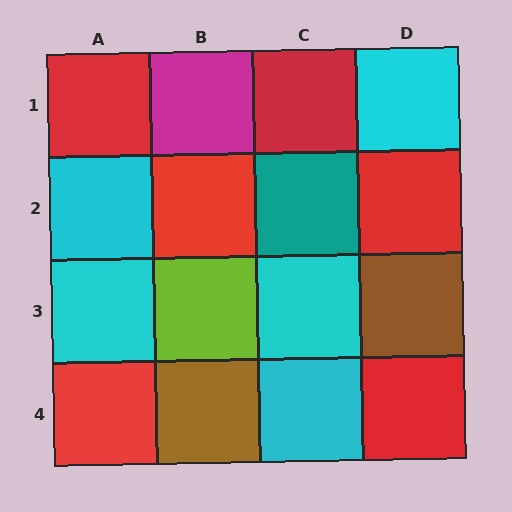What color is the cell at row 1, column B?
Magenta.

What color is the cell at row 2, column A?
Cyan.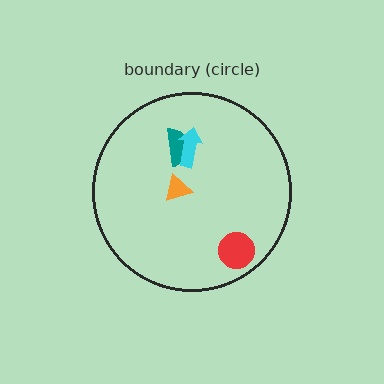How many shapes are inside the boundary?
4 inside, 0 outside.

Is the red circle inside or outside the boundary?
Inside.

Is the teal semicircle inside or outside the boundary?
Inside.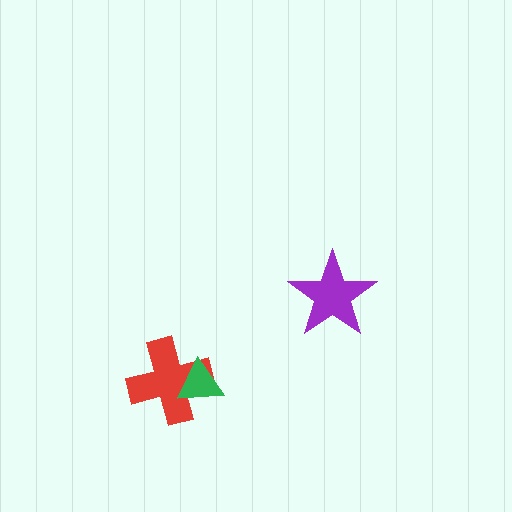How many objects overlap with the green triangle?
1 object overlaps with the green triangle.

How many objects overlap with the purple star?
0 objects overlap with the purple star.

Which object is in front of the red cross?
The green triangle is in front of the red cross.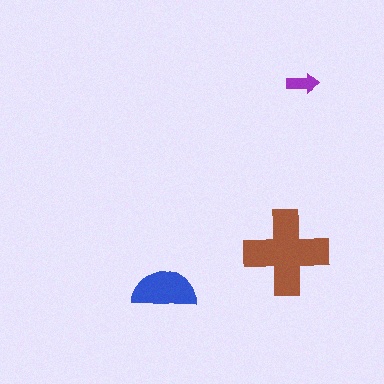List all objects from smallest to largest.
The purple arrow, the blue semicircle, the brown cross.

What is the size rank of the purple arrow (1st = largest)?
3rd.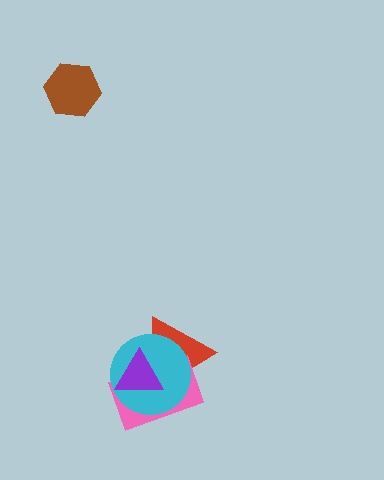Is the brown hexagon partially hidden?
No, no other shape covers it.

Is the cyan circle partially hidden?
Yes, it is partially covered by another shape.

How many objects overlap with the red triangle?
3 objects overlap with the red triangle.